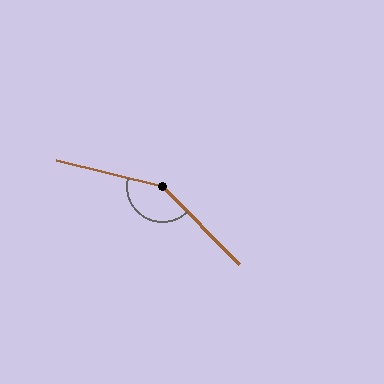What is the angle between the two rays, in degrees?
Approximately 149 degrees.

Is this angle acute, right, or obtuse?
It is obtuse.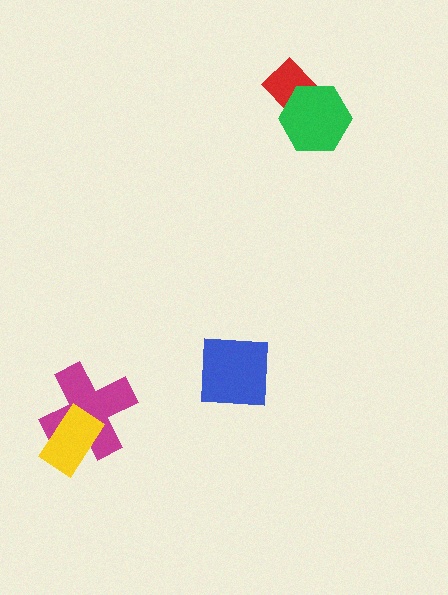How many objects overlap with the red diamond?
1 object overlaps with the red diamond.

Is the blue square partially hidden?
No, no other shape covers it.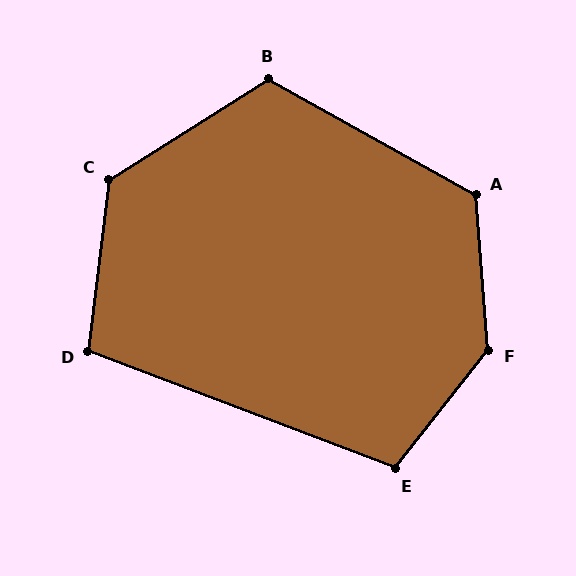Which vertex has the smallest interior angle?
D, at approximately 104 degrees.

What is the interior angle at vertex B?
Approximately 119 degrees (obtuse).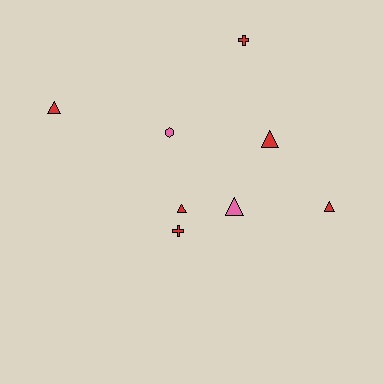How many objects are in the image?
There are 8 objects.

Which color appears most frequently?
Red, with 6 objects.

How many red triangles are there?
There are 4 red triangles.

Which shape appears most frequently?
Triangle, with 5 objects.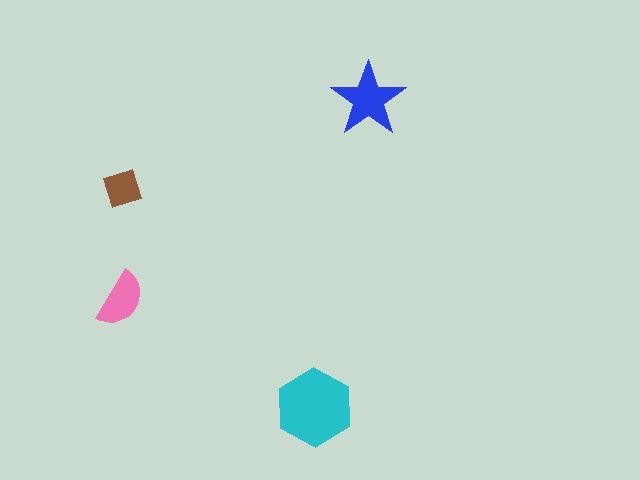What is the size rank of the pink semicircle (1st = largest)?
3rd.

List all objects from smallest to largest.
The brown square, the pink semicircle, the blue star, the cyan hexagon.